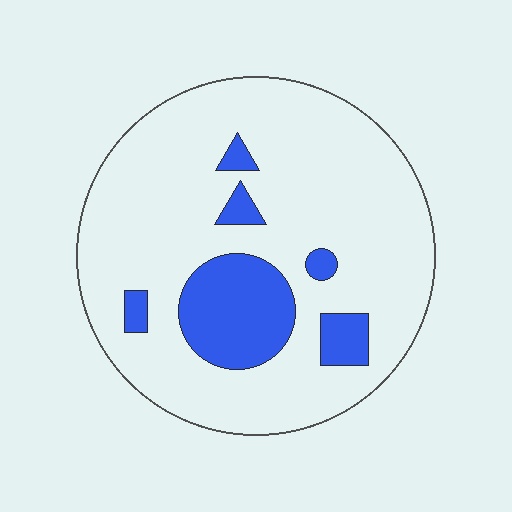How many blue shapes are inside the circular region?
6.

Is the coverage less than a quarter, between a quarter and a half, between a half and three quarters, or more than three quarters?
Less than a quarter.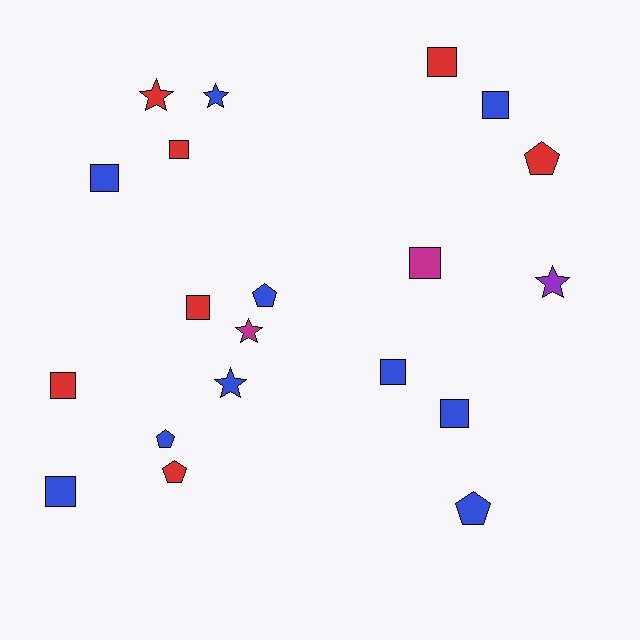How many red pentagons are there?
There are 2 red pentagons.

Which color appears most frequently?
Blue, with 10 objects.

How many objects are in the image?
There are 20 objects.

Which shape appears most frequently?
Square, with 10 objects.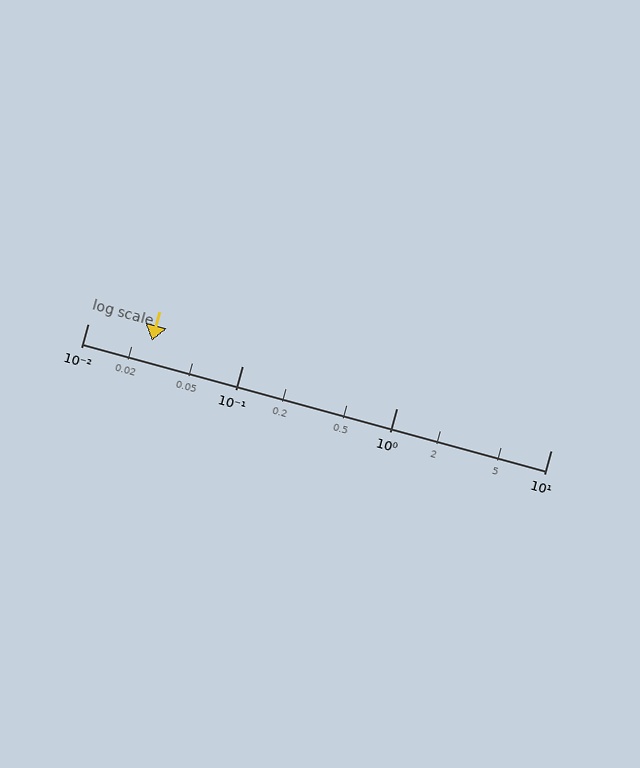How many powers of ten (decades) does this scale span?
The scale spans 3 decades, from 0.01 to 10.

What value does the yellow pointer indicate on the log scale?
The pointer indicates approximately 0.026.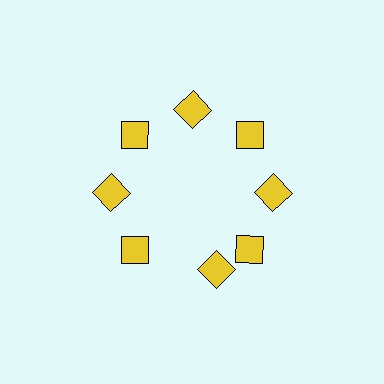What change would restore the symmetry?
The symmetry would be restored by rotating it back into even spacing with its neighbors so that all 8 diamonds sit at equal angles and equal distance from the center.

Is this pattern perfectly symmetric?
No. The 8 yellow diamonds are arranged in a ring, but one element near the 6 o'clock position is rotated out of alignment along the ring, breaking the 8-fold rotational symmetry.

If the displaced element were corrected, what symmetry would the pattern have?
It would have 8-fold rotational symmetry — the pattern would map onto itself every 45 degrees.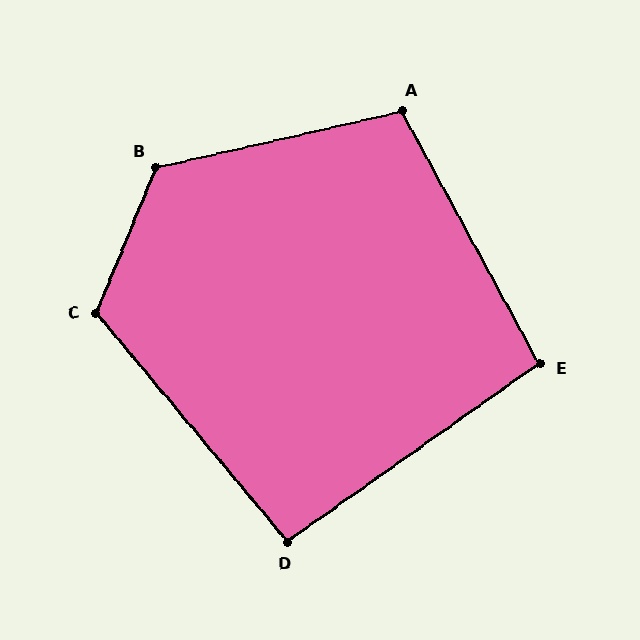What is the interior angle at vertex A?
Approximately 106 degrees (obtuse).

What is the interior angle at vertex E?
Approximately 97 degrees (obtuse).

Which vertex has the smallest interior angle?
D, at approximately 95 degrees.